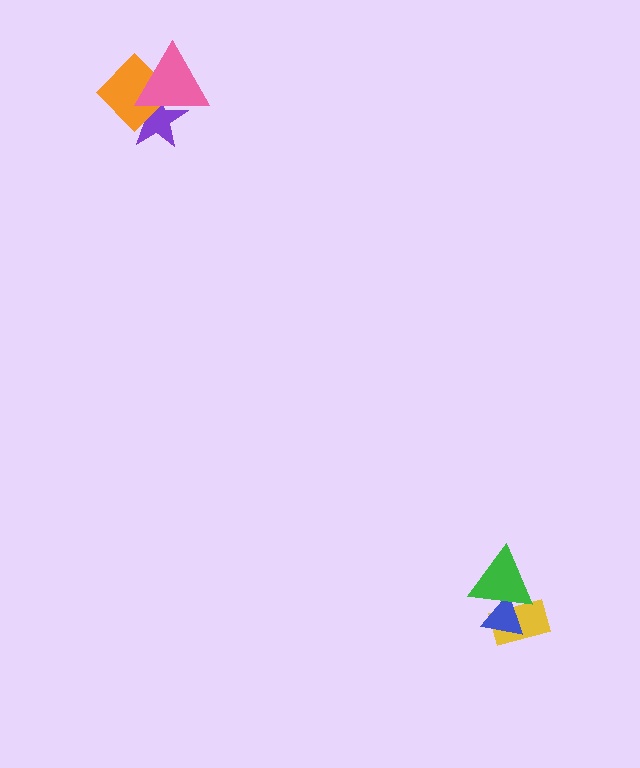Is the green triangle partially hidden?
No, no other shape covers it.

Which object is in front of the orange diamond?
The pink triangle is in front of the orange diamond.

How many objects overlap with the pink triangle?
2 objects overlap with the pink triangle.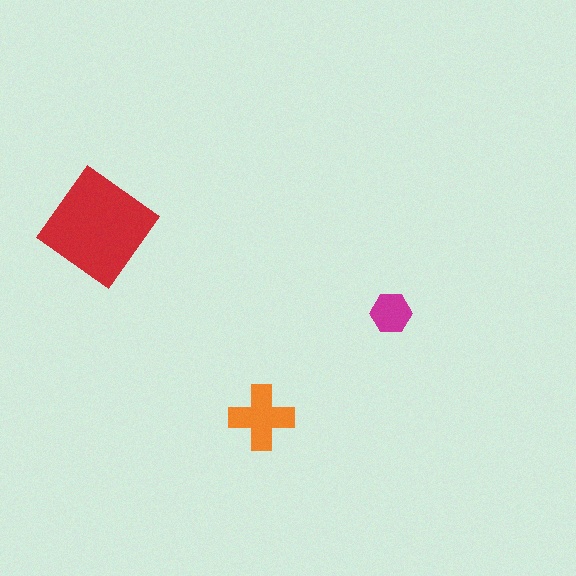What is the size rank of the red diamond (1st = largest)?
1st.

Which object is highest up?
The red diamond is topmost.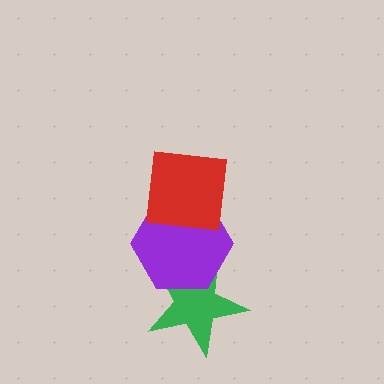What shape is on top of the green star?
The purple hexagon is on top of the green star.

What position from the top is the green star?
The green star is 3rd from the top.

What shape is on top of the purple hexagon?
The red square is on top of the purple hexagon.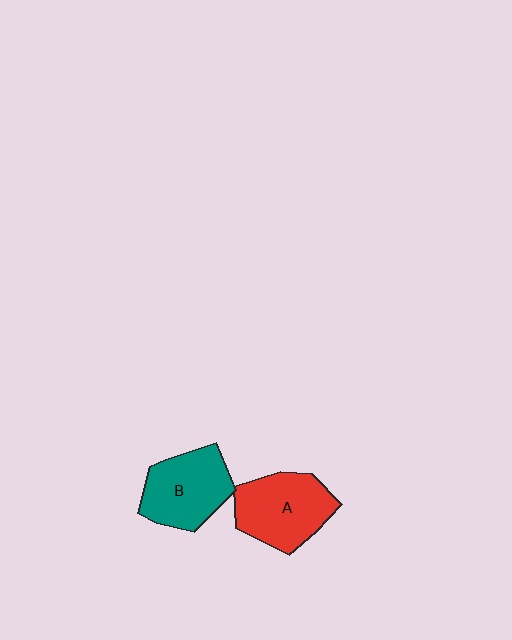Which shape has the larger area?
Shape A (red).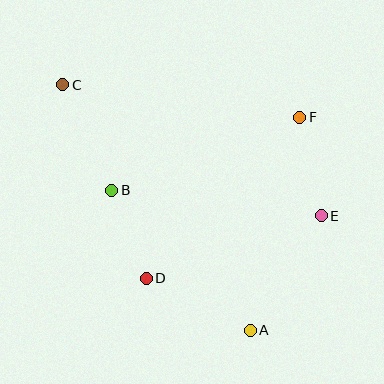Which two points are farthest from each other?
Points A and C are farthest from each other.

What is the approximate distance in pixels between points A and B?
The distance between A and B is approximately 197 pixels.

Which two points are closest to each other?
Points B and D are closest to each other.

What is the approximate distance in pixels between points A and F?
The distance between A and F is approximately 219 pixels.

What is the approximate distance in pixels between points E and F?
The distance between E and F is approximately 101 pixels.